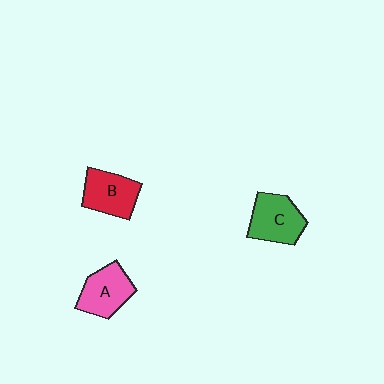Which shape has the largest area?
Shape C (green).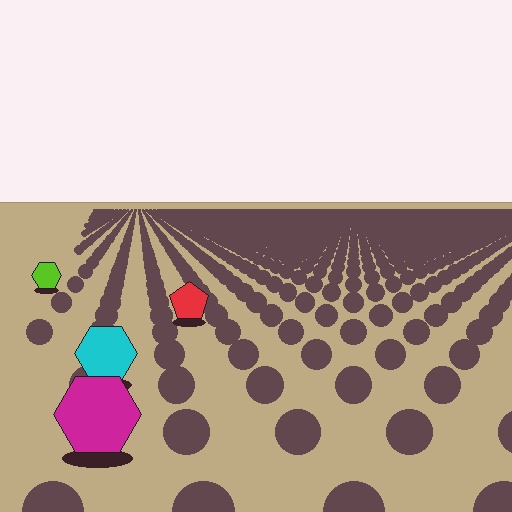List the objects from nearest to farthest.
From nearest to farthest: the magenta hexagon, the cyan hexagon, the red pentagon, the lime hexagon.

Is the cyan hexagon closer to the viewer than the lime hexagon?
Yes. The cyan hexagon is closer — you can tell from the texture gradient: the ground texture is coarser near it.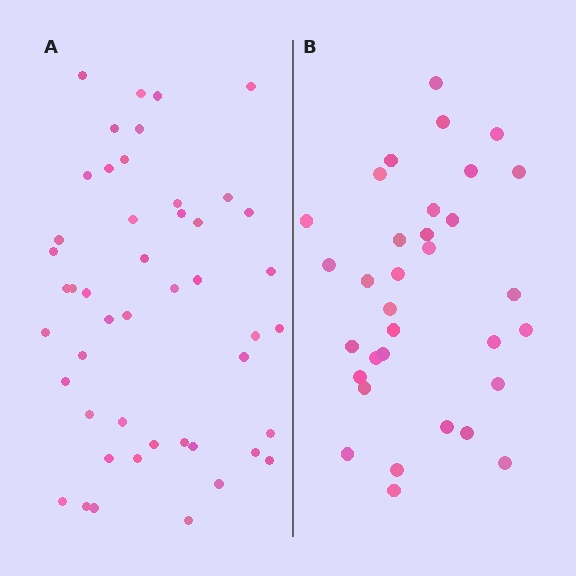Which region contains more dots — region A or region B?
Region A (the left region) has more dots.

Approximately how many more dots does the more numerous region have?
Region A has approximately 15 more dots than region B.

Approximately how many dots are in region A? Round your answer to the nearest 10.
About 50 dots. (The exact count is 47, which rounds to 50.)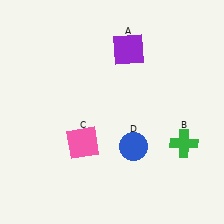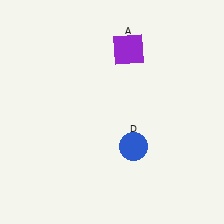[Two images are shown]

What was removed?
The pink square (C), the green cross (B) were removed in Image 2.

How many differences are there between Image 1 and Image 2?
There are 2 differences between the two images.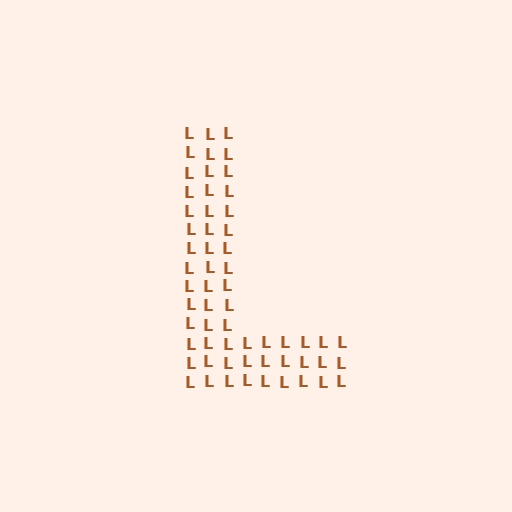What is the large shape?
The large shape is the letter L.